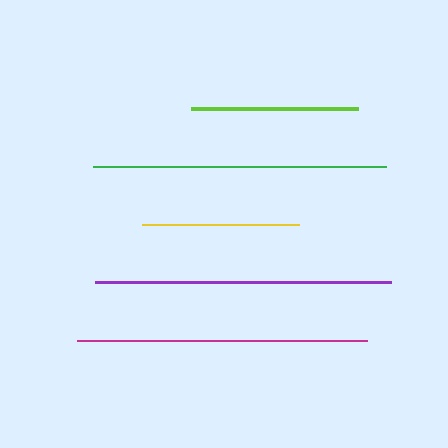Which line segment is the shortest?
The yellow line is the shortest at approximately 157 pixels.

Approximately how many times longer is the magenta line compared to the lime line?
The magenta line is approximately 1.7 times the length of the lime line.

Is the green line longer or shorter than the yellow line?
The green line is longer than the yellow line.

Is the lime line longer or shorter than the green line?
The green line is longer than the lime line.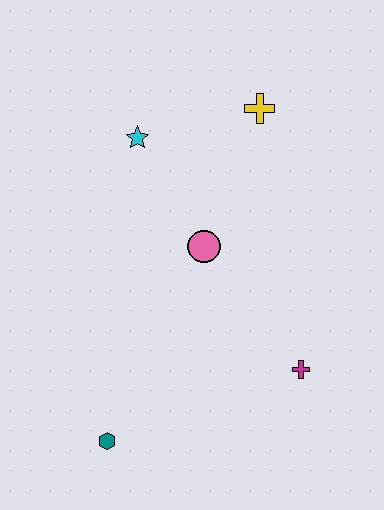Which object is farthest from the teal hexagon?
The yellow cross is farthest from the teal hexagon.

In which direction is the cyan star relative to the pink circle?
The cyan star is above the pink circle.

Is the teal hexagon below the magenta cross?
Yes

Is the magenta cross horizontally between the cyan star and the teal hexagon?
No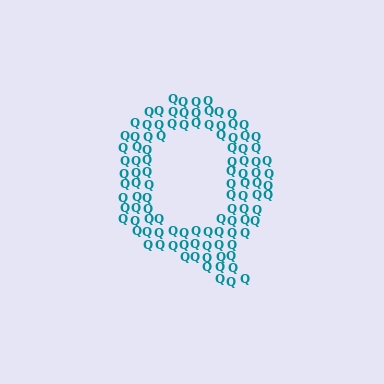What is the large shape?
The large shape is the letter Q.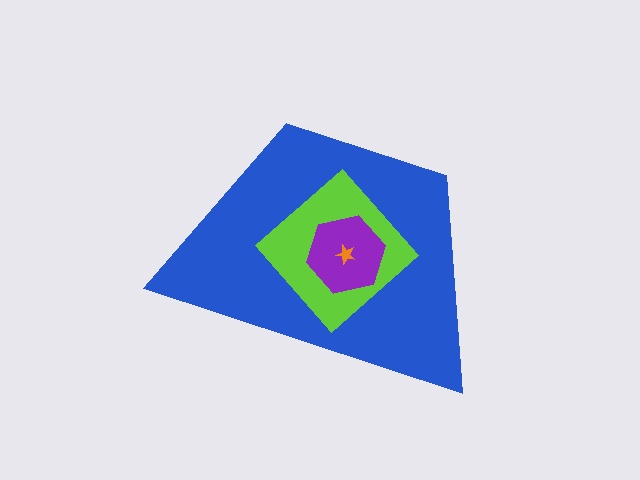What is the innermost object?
The orange star.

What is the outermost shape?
The blue trapezoid.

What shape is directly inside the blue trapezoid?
The lime diamond.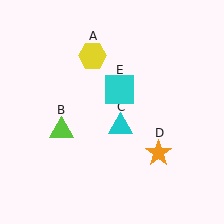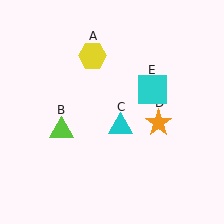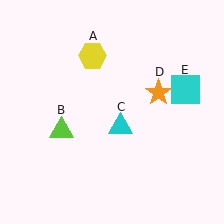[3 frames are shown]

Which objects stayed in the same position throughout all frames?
Yellow hexagon (object A) and lime triangle (object B) and cyan triangle (object C) remained stationary.